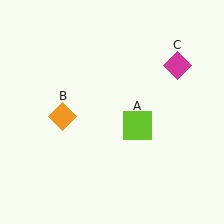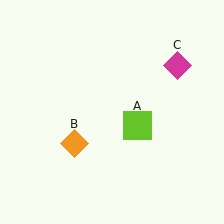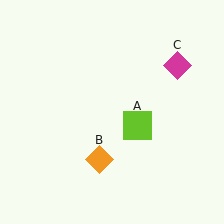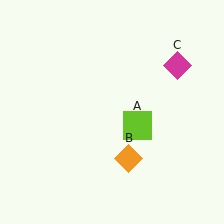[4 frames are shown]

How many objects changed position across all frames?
1 object changed position: orange diamond (object B).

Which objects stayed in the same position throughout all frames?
Lime square (object A) and magenta diamond (object C) remained stationary.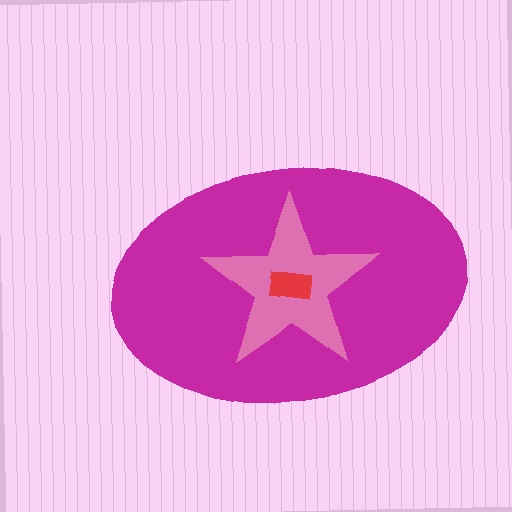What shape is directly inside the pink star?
The red rectangle.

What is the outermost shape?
The magenta ellipse.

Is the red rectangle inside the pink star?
Yes.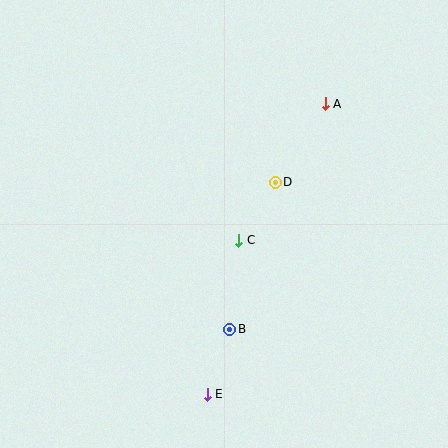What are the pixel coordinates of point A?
Point A is at (325, 104).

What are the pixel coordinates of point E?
Point E is at (207, 394).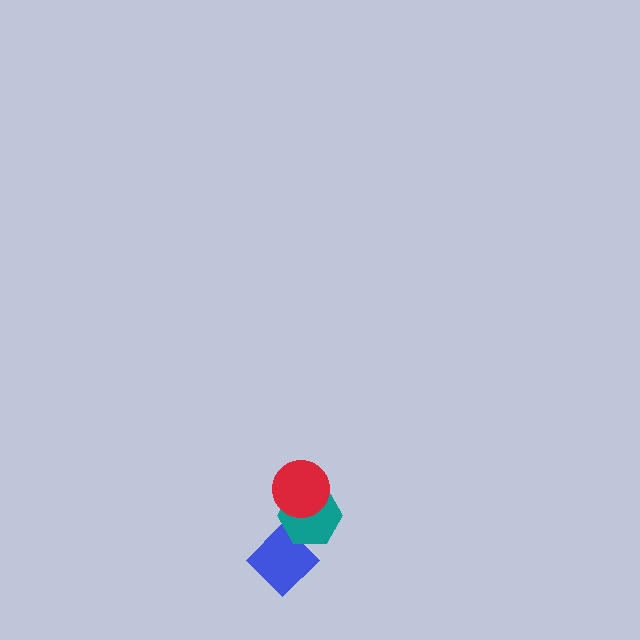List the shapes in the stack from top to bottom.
From top to bottom: the red circle, the teal hexagon, the blue diamond.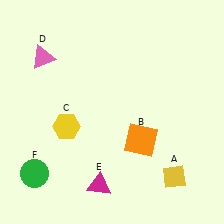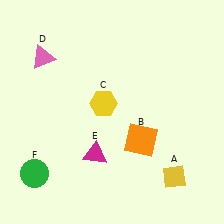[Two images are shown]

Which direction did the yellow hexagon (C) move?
The yellow hexagon (C) moved right.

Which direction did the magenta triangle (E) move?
The magenta triangle (E) moved up.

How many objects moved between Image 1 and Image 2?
2 objects moved between the two images.